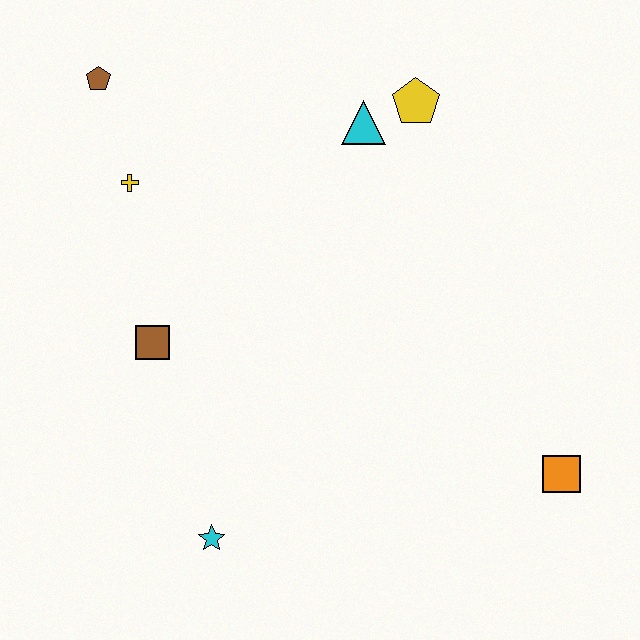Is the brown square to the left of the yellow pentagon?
Yes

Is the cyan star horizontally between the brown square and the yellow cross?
No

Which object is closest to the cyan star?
The brown square is closest to the cyan star.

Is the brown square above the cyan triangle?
No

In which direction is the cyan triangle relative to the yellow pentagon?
The cyan triangle is to the left of the yellow pentagon.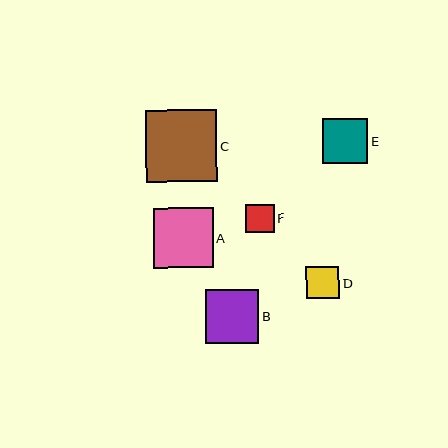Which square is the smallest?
Square F is the smallest with a size of approximately 28 pixels.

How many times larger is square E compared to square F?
Square E is approximately 1.6 times the size of square F.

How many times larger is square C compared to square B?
Square C is approximately 1.3 times the size of square B.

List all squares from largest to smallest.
From largest to smallest: C, A, B, E, D, F.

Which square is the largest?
Square C is the largest with a size of approximately 72 pixels.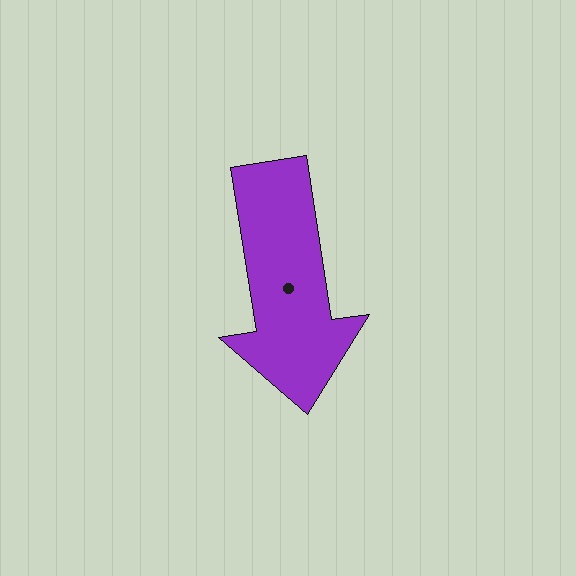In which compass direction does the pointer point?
South.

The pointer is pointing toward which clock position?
Roughly 6 o'clock.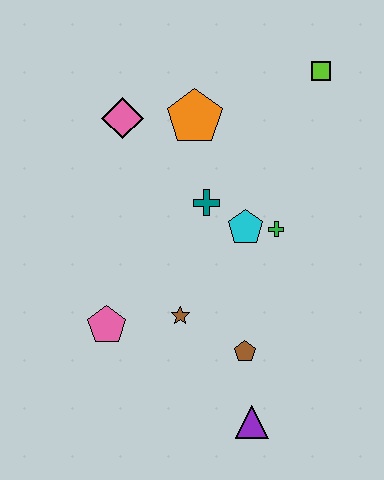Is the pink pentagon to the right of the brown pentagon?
No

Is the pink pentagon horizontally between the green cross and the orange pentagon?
No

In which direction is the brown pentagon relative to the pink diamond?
The brown pentagon is below the pink diamond.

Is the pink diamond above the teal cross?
Yes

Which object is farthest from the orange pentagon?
The purple triangle is farthest from the orange pentagon.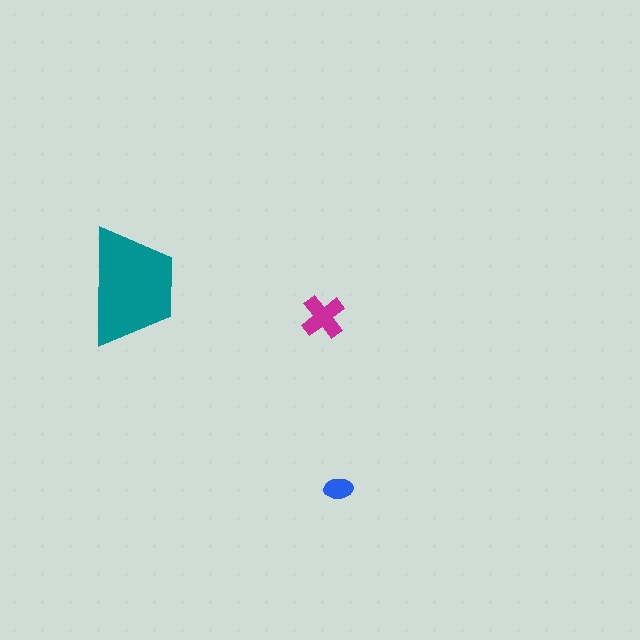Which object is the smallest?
The blue ellipse.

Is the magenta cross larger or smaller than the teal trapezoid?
Smaller.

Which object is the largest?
The teal trapezoid.